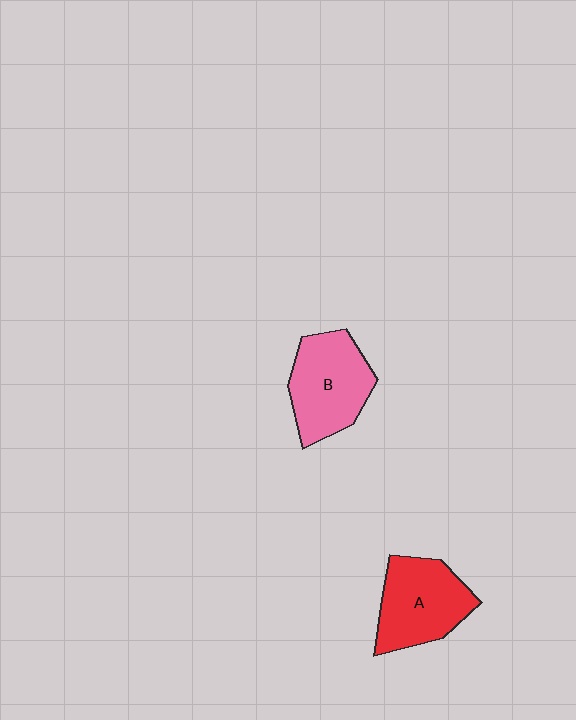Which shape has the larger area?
Shape B (pink).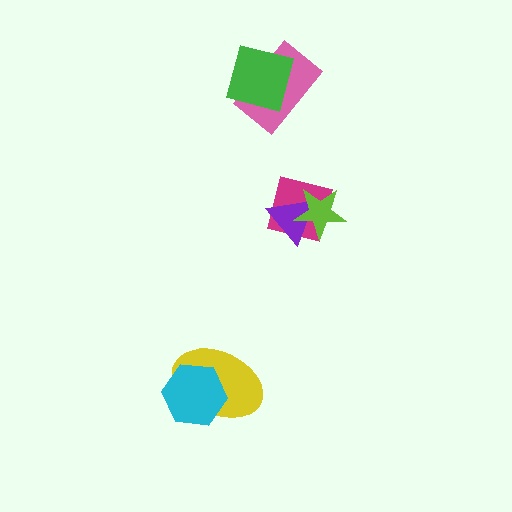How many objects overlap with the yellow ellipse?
1 object overlaps with the yellow ellipse.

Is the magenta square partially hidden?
Yes, it is partially covered by another shape.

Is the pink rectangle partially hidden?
Yes, it is partially covered by another shape.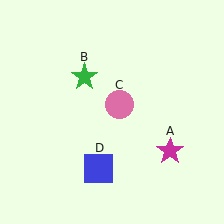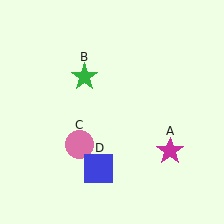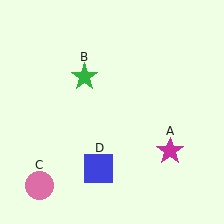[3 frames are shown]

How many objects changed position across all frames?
1 object changed position: pink circle (object C).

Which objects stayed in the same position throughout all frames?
Magenta star (object A) and green star (object B) and blue square (object D) remained stationary.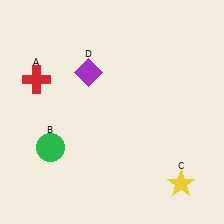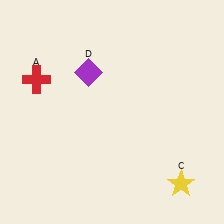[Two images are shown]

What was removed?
The green circle (B) was removed in Image 2.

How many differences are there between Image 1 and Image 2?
There is 1 difference between the two images.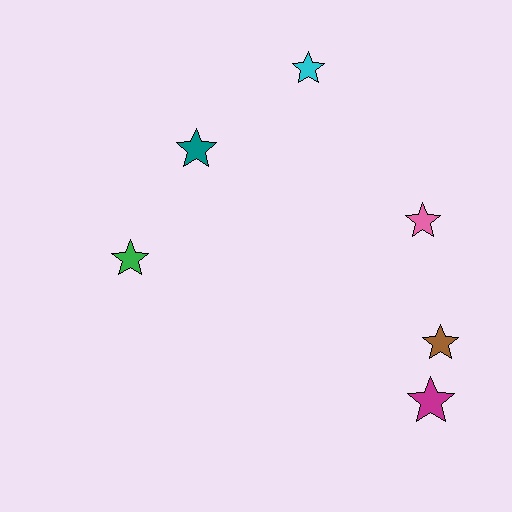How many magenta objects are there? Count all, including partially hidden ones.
There is 1 magenta object.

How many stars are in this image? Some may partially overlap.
There are 6 stars.